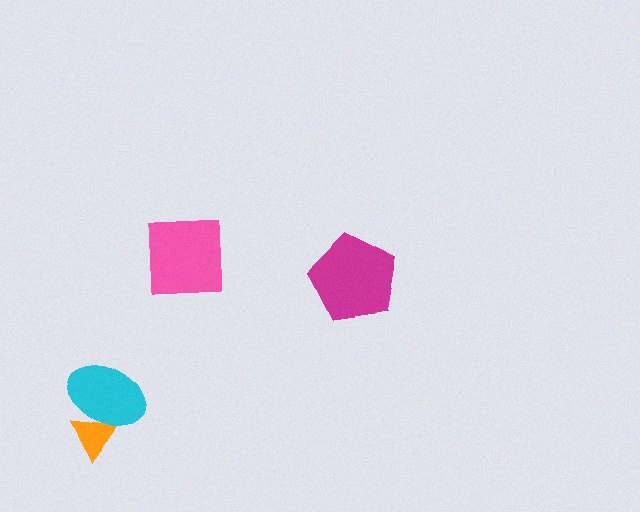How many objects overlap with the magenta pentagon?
0 objects overlap with the magenta pentagon.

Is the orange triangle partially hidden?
Yes, it is partially covered by another shape.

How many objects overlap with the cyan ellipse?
1 object overlaps with the cyan ellipse.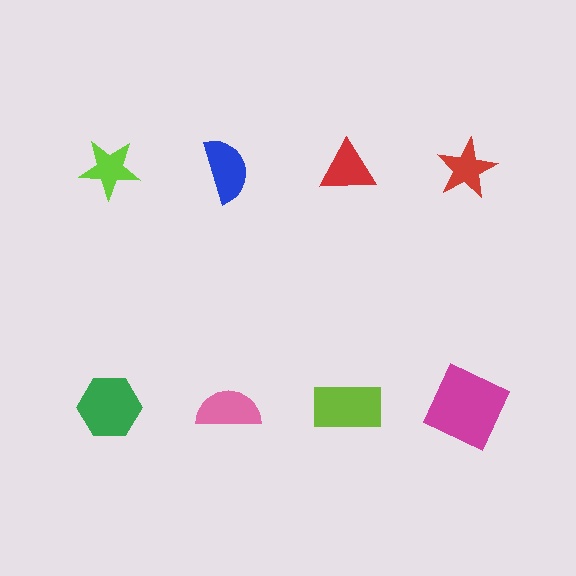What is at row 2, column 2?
A pink semicircle.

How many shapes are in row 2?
4 shapes.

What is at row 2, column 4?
A magenta square.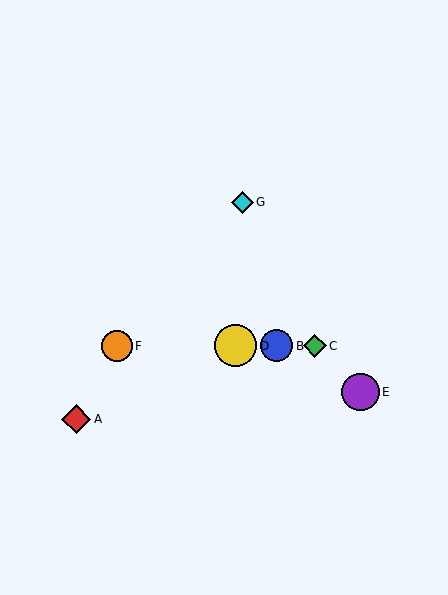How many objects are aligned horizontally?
4 objects (B, C, D, F) are aligned horizontally.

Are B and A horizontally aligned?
No, B is at y≈346 and A is at y≈419.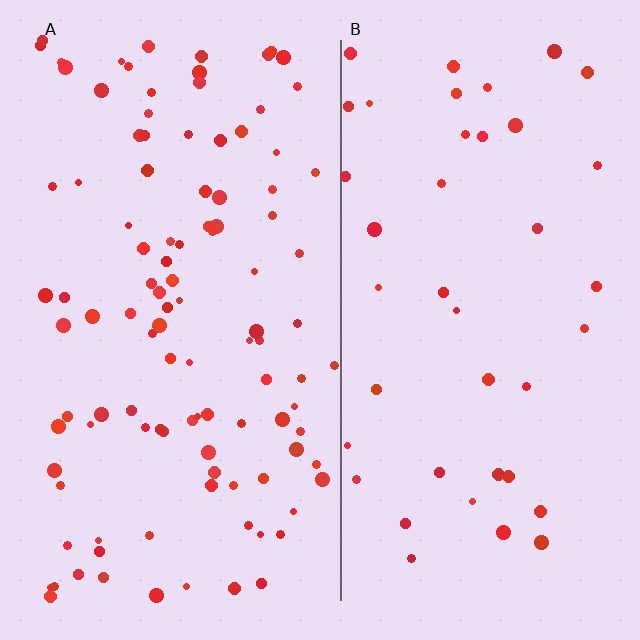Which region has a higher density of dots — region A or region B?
A (the left).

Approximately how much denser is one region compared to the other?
Approximately 2.6× — region A over region B.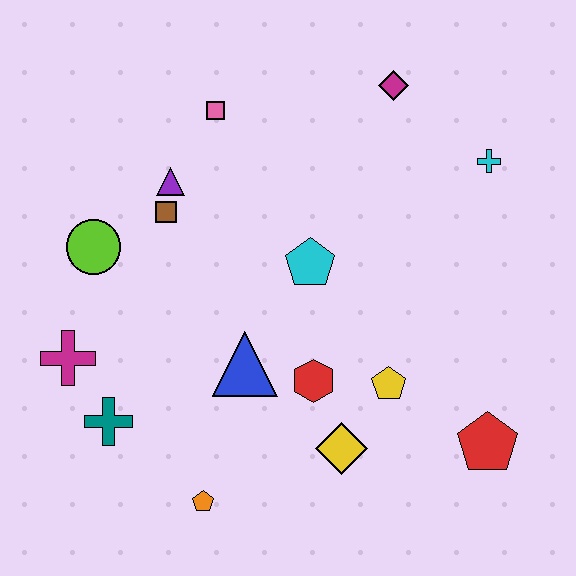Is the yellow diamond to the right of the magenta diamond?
No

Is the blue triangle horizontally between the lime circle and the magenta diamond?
Yes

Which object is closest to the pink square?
The purple triangle is closest to the pink square.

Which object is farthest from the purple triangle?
The red pentagon is farthest from the purple triangle.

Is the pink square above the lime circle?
Yes